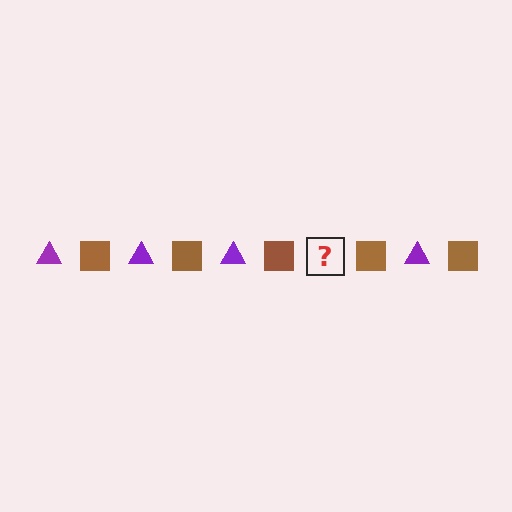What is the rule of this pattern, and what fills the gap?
The rule is that the pattern alternates between purple triangle and brown square. The gap should be filled with a purple triangle.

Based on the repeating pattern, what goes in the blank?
The blank should be a purple triangle.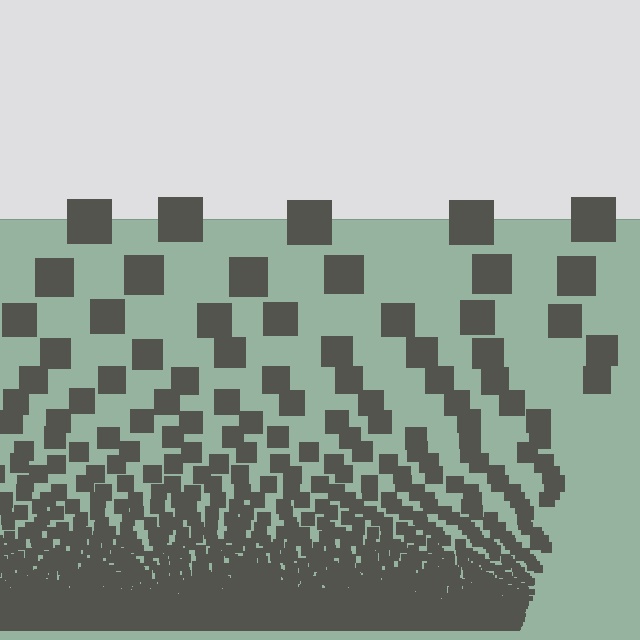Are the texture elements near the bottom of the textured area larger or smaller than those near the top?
Smaller. The gradient is inverted — elements near the bottom are smaller and denser.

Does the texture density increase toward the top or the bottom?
Density increases toward the bottom.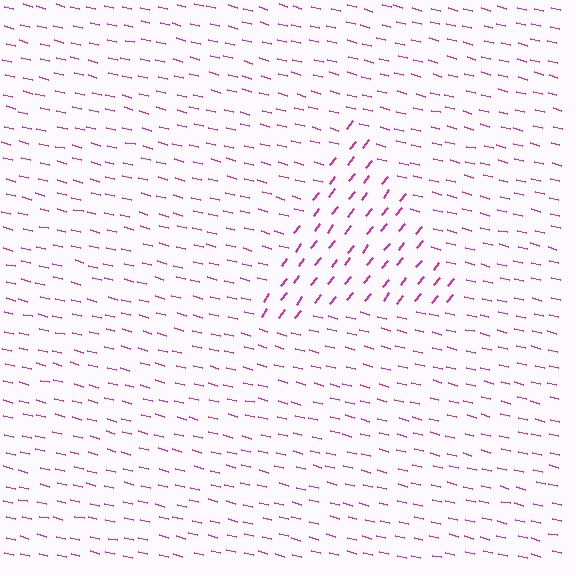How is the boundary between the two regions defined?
The boundary is defined purely by a change in line orientation (approximately 66 degrees difference). All lines are the same color and thickness.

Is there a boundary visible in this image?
Yes, there is a texture boundary formed by a change in line orientation.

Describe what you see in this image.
The image is filled with small magenta line segments. A triangle region in the image has lines oriented differently from the surrounding lines, creating a visible texture boundary.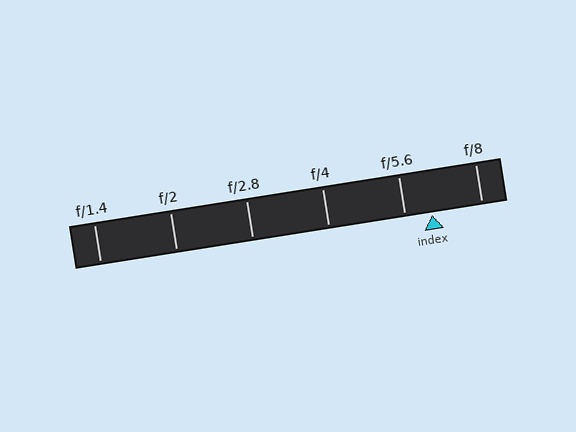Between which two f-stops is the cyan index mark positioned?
The index mark is between f/5.6 and f/8.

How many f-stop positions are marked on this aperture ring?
There are 6 f-stop positions marked.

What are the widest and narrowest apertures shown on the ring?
The widest aperture shown is f/1.4 and the narrowest is f/8.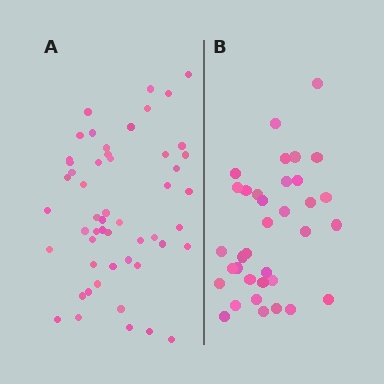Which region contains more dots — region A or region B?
Region A (the left region) has more dots.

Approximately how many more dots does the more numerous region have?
Region A has approximately 15 more dots than region B.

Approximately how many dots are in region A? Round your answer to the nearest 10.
About 50 dots. (The exact count is 52, which rounds to 50.)